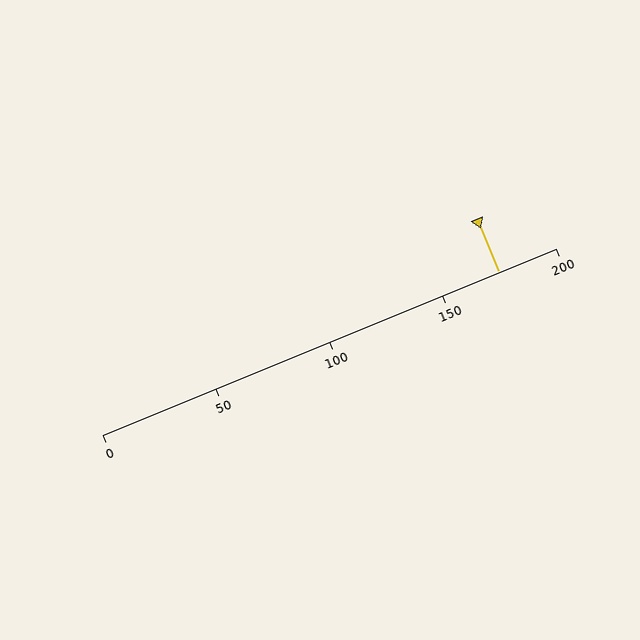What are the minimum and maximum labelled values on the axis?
The axis runs from 0 to 200.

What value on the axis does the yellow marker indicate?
The marker indicates approximately 175.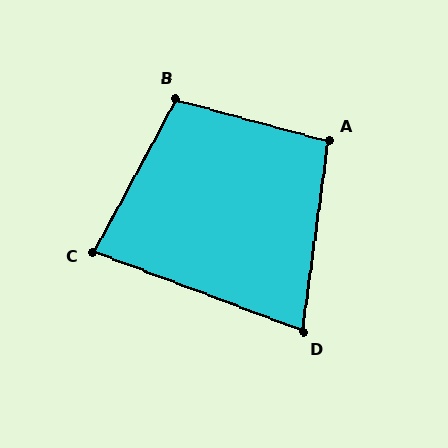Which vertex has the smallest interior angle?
D, at approximately 77 degrees.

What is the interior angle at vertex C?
Approximately 83 degrees (acute).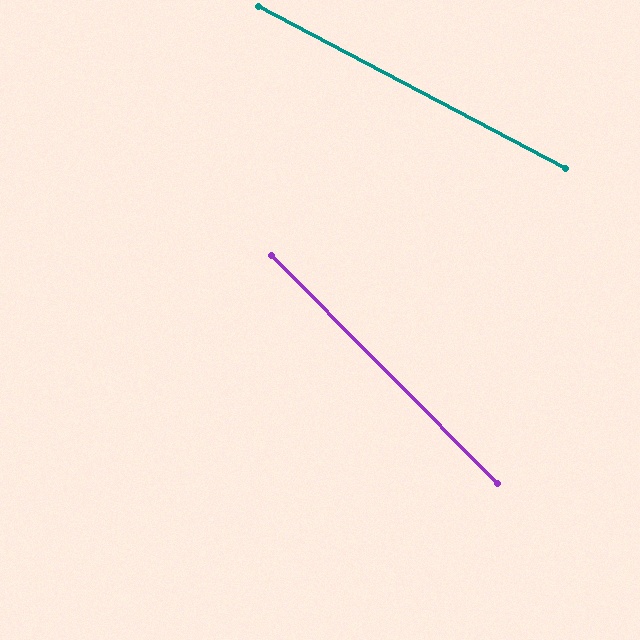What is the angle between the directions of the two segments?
Approximately 18 degrees.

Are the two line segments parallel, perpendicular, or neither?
Neither parallel nor perpendicular — they differ by about 18°.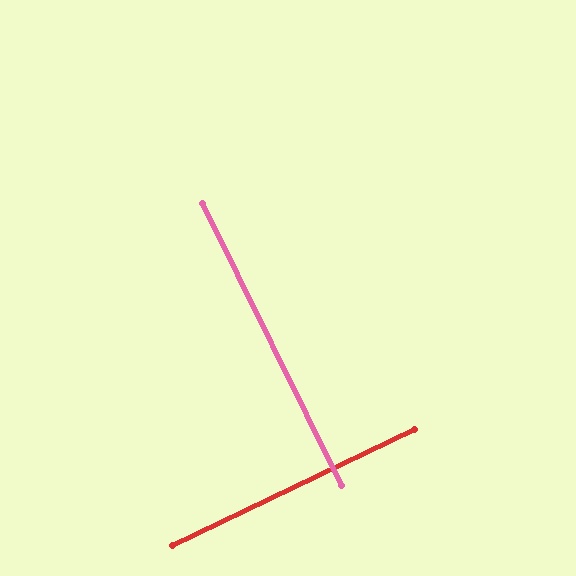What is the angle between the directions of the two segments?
Approximately 89 degrees.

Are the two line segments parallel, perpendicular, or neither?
Perpendicular — they meet at approximately 89°.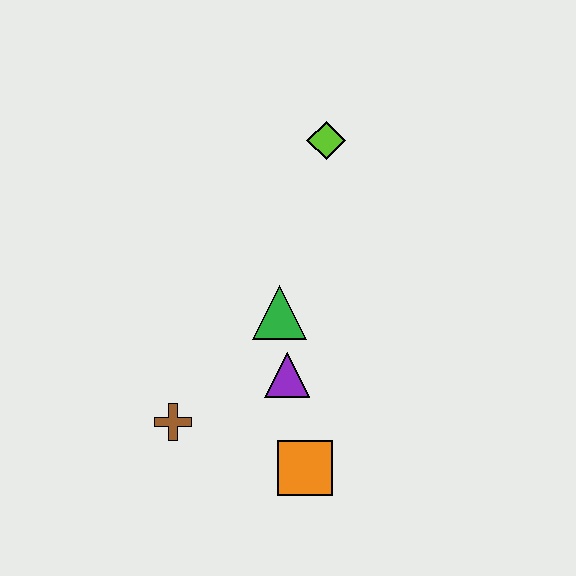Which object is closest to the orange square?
The purple triangle is closest to the orange square.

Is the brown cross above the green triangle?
No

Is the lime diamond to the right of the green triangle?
Yes